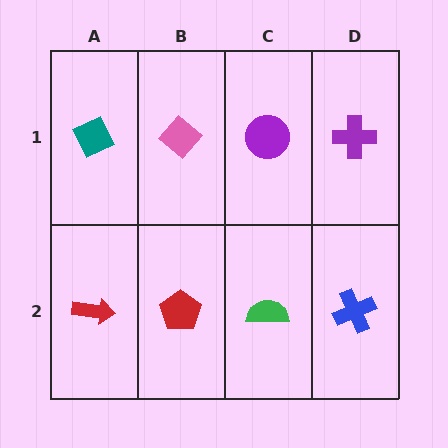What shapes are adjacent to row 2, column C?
A purple circle (row 1, column C), a red pentagon (row 2, column B), a blue cross (row 2, column D).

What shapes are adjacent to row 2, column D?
A purple cross (row 1, column D), a green semicircle (row 2, column C).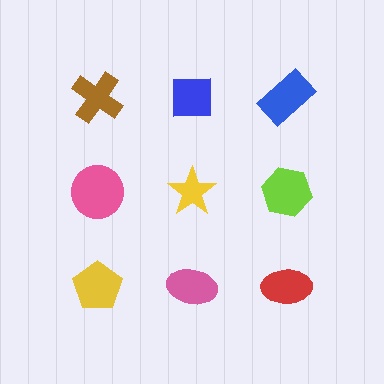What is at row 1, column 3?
A blue rectangle.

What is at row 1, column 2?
A blue square.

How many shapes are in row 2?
3 shapes.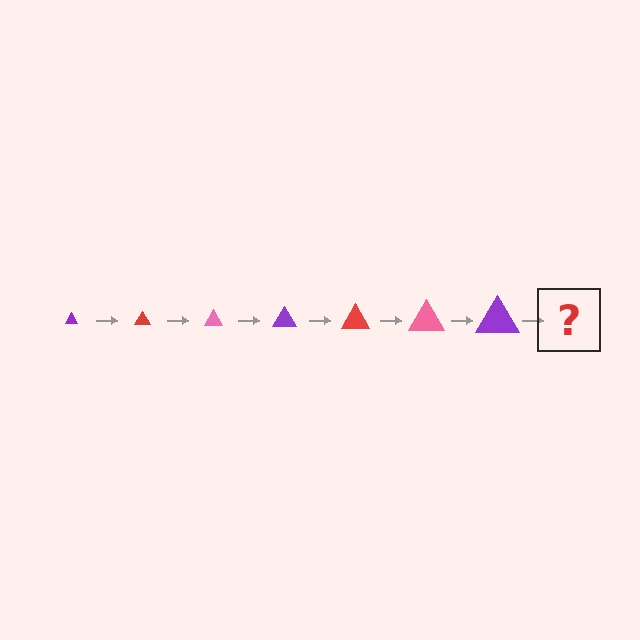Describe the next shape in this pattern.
It should be a red triangle, larger than the previous one.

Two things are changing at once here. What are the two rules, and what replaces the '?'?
The two rules are that the triangle grows larger each step and the color cycles through purple, red, and pink. The '?' should be a red triangle, larger than the previous one.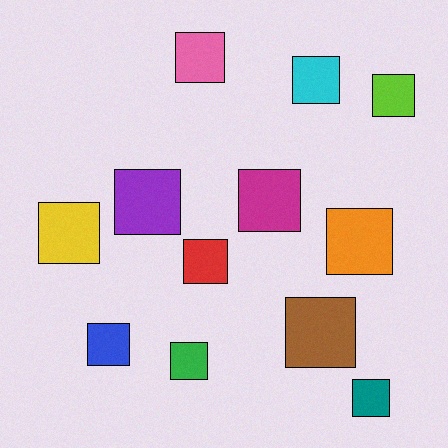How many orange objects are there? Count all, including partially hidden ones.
There is 1 orange object.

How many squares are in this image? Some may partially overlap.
There are 12 squares.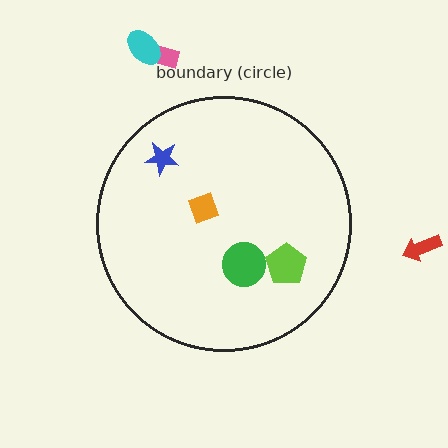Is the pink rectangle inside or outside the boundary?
Outside.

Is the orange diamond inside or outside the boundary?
Inside.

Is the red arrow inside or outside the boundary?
Outside.